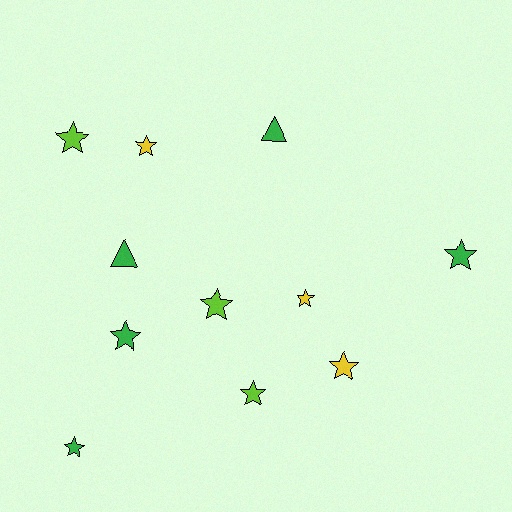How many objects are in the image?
There are 11 objects.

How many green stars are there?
There are 3 green stars.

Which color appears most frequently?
Green, with 5 objects.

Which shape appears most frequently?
Star, with 9 objects.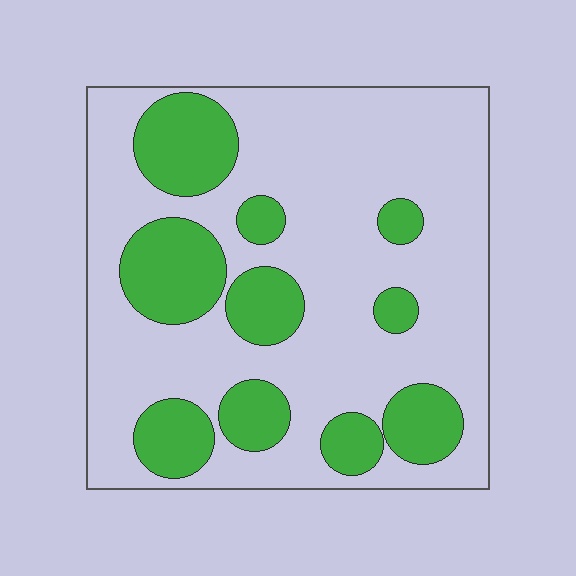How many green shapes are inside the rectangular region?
10.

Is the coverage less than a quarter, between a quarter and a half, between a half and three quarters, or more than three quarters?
Between a quarter and a half.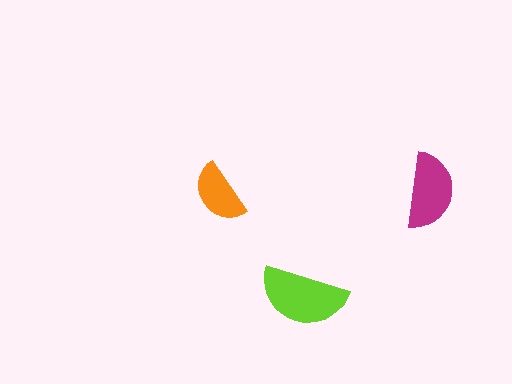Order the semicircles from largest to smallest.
the lime one, the magenta one, the orange one.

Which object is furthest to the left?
The orange semicircle is leftmost.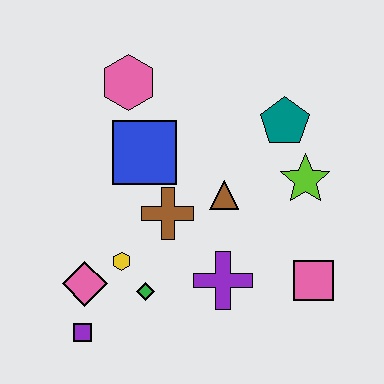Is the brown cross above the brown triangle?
No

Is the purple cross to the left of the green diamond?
No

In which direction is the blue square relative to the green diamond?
The blue square is above the green diamond.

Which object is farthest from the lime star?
The purple square is farthest from the lime star.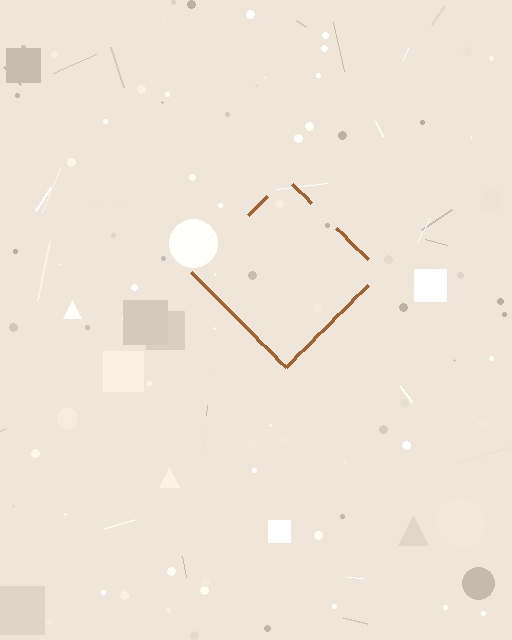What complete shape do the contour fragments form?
The contour fragments form a diamond.